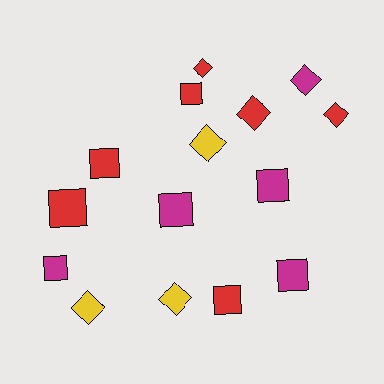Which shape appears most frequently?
Square, with 8 objects.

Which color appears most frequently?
Red, with 7 objects.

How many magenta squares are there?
There are 4 magenta squares.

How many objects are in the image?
There are 15 objects.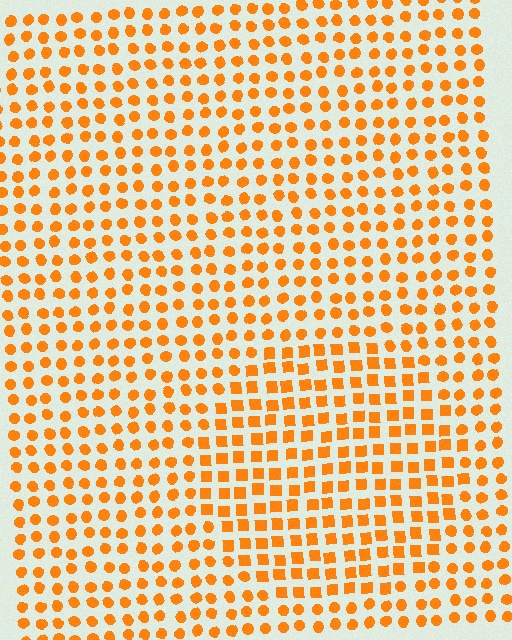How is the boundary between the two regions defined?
The boundary is defined by a change in element shape: squares inside vs. circles outside. All elements share the same color and spacing.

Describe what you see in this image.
The image is filled with small orange elements arranged in a uniform grid. A circle-shaped region contains squares, while the surrounding area contains circles. The boundary is defined purely by the change in element shape.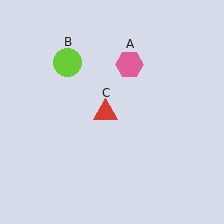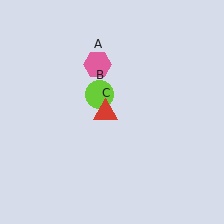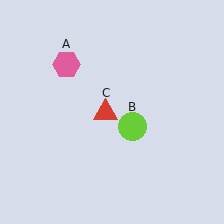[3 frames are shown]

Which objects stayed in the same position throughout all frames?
Red triangle (object C) remained stationary.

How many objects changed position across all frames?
2 objects changed position: pink hexagon (object A), lime circle (object B).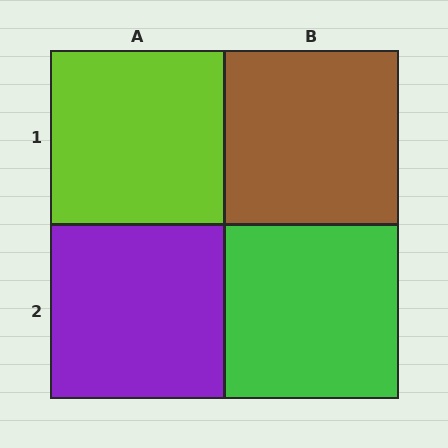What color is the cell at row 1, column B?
Brown.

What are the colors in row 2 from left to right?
Purple, green.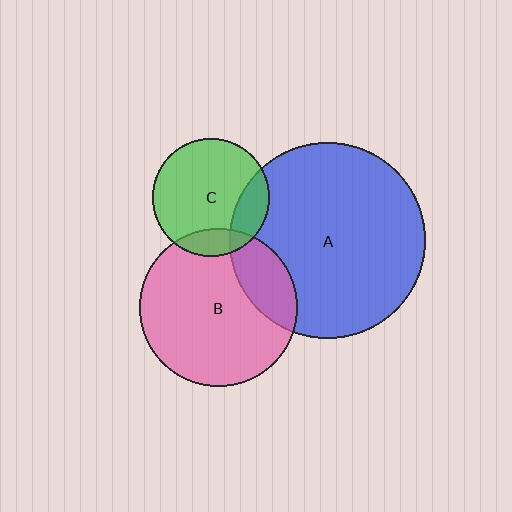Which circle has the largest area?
Circle A (blue).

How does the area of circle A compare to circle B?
Approximately 1.5 times.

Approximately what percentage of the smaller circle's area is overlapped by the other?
Approximately 15%.